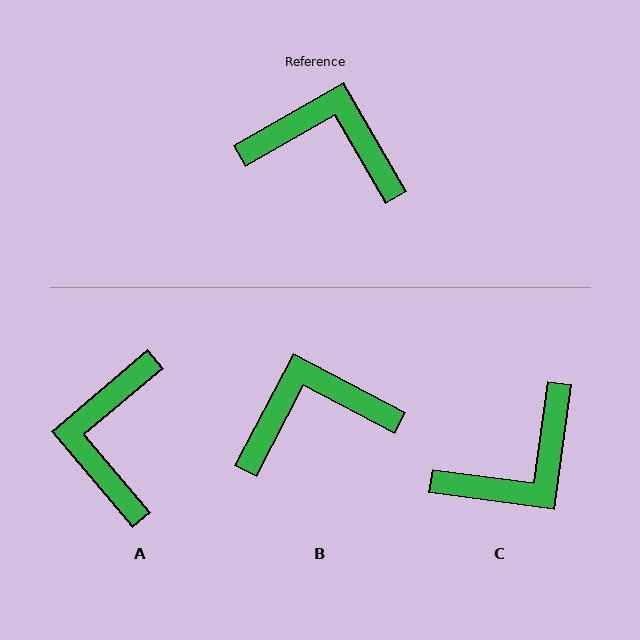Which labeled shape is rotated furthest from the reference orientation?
C, about 128 degrees away.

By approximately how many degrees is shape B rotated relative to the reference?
Approximately 32 degrees counter-clockwise.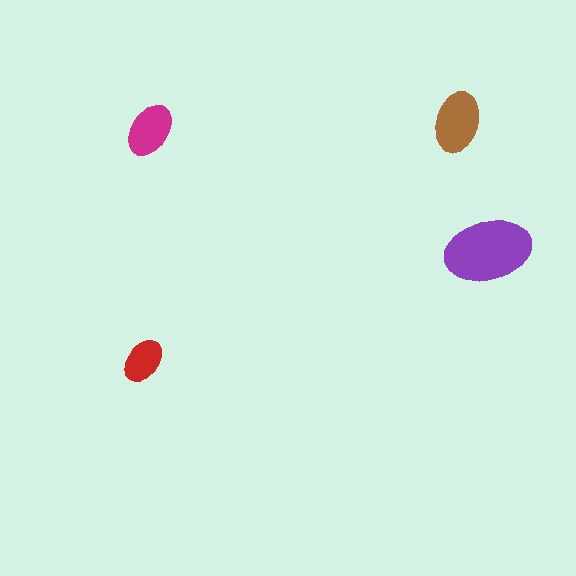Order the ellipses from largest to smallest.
the purple one, the brown one, the magenta one, the red one.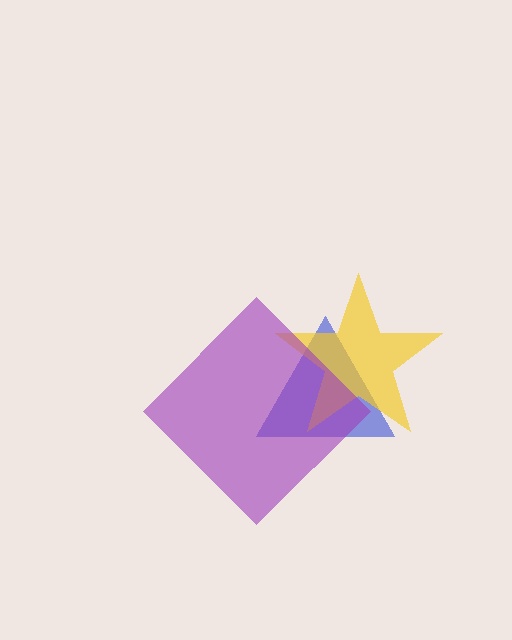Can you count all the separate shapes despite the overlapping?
Yes, there are 3 separate shapes.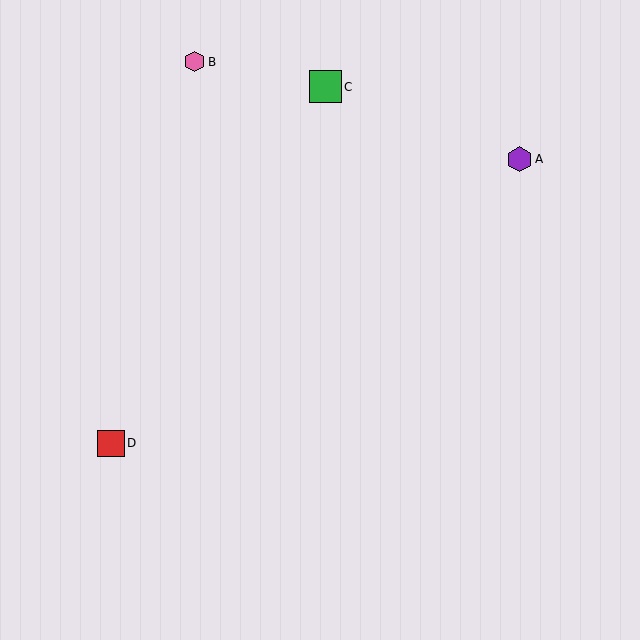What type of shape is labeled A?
Shape A is a purple hexagon.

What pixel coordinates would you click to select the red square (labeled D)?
Click at (111, 443) to select the red square D.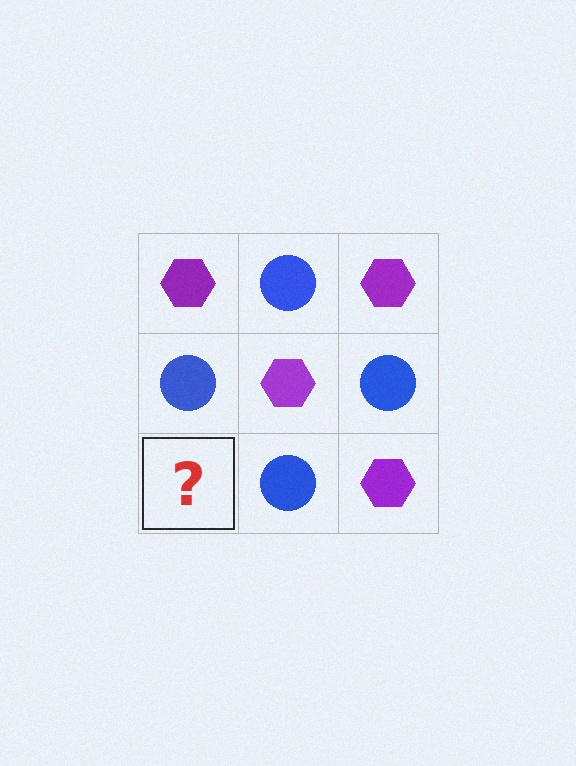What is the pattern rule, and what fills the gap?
The rule is that it alternates purple hexagon and blue circle in a checkerboard pattern. The gap should be filled with a purple hexagon.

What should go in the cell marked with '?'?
The missing cell should contain a purple hexagon.